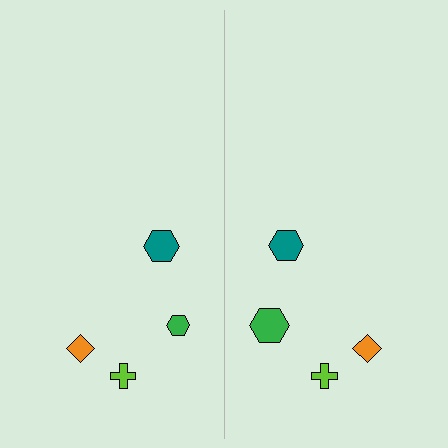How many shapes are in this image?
There are 8 shapes in this image.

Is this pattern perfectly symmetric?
No, the pattern is not perfectly symmetric. The green hexagon on the right side has a different size than its mirror counterpart.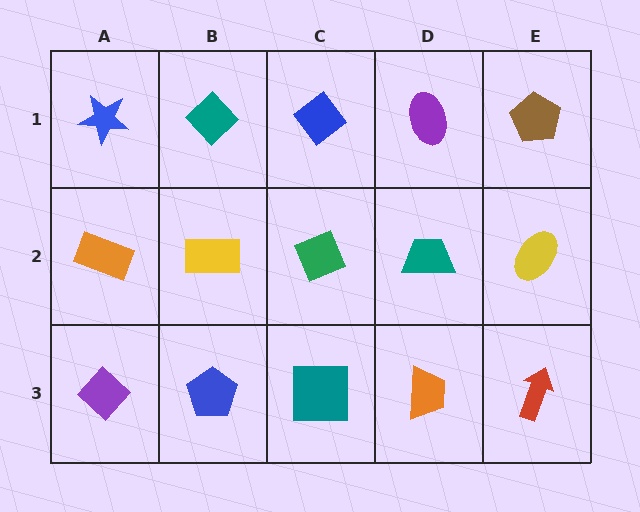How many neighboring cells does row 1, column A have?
2.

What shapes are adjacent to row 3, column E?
A yellow ellipse (row 2, column E), an orange trapezoid (row 3, column D).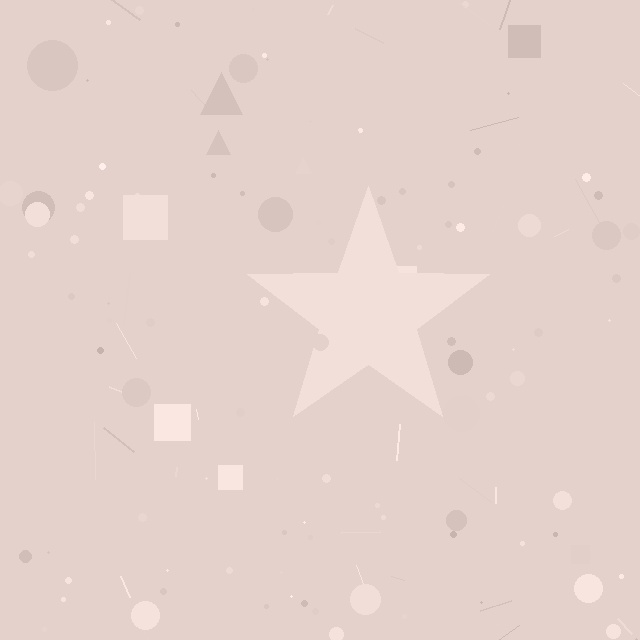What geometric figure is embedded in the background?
A star is embedded in the background.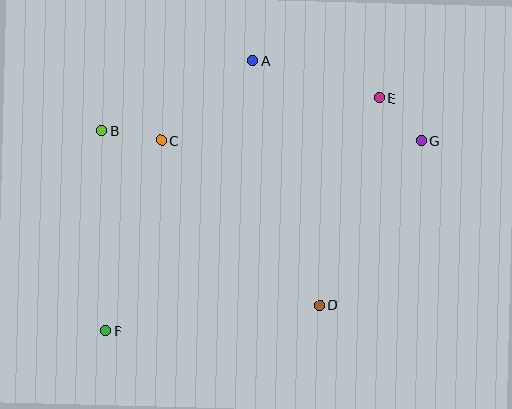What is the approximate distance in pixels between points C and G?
The distance between C and G is approximately 260 pixels.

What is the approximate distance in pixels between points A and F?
The distance between A and F is approximately 308 pixels.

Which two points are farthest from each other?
Points F and G are farthest from each other.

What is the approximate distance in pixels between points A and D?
The distance between A and D is approximately 253 pixels.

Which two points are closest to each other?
Points B and C are closest to each other.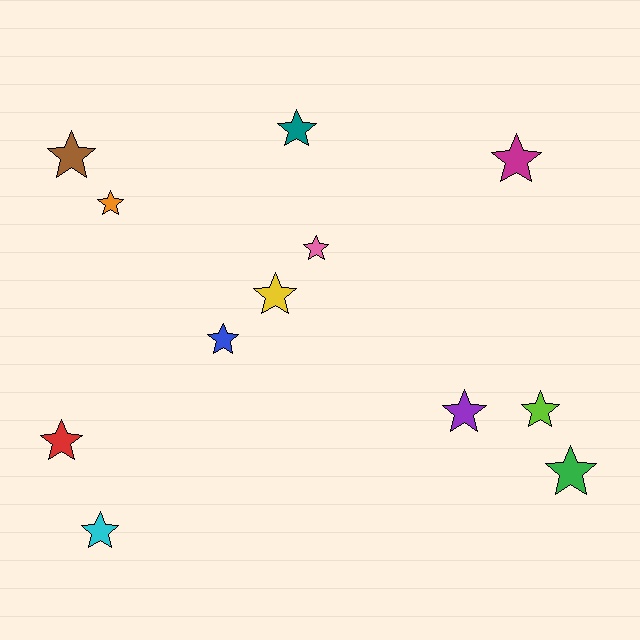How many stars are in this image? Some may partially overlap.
There are 12 stars.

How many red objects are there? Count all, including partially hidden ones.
There is 1 red object.